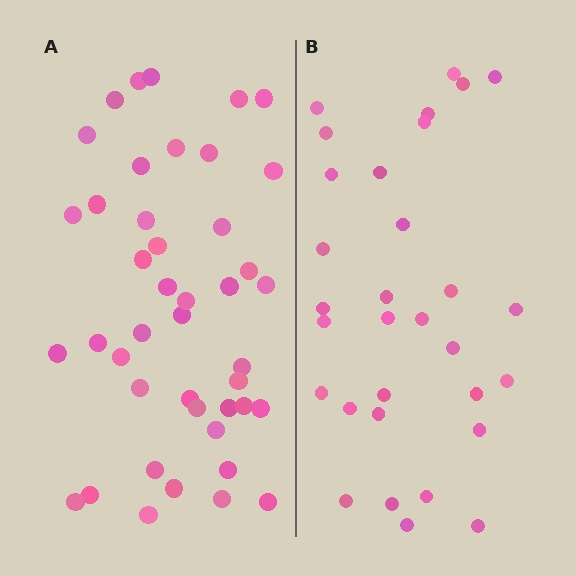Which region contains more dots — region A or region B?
Region A (the left region) has more dots.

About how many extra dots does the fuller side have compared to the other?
Region A has roughly 12 or so more dots than region B.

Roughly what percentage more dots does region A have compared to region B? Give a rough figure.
About 40% more.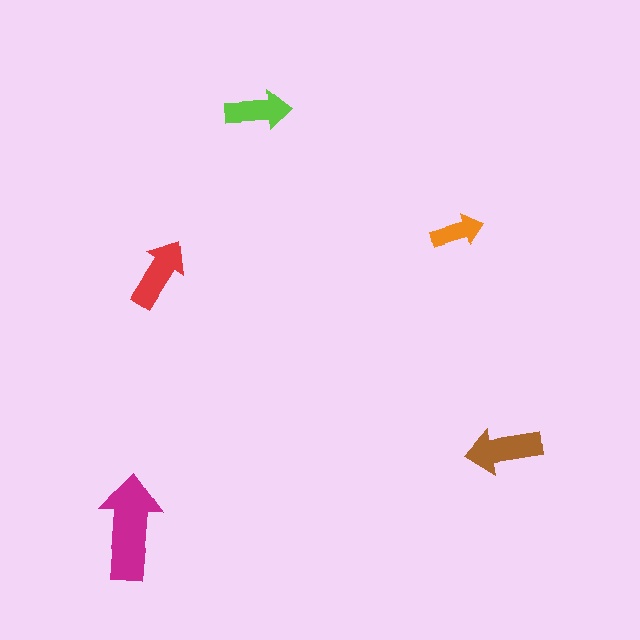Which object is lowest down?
The magenta arrow is bottommost.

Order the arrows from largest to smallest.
the magenta one, the brown one, the red one, the lime one, the orange one.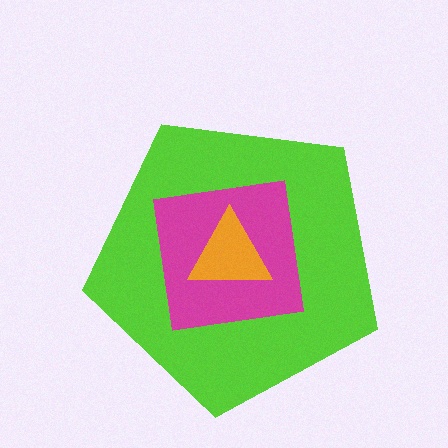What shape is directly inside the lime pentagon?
The magenta square.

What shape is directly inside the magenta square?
The orange triangle.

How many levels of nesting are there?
3.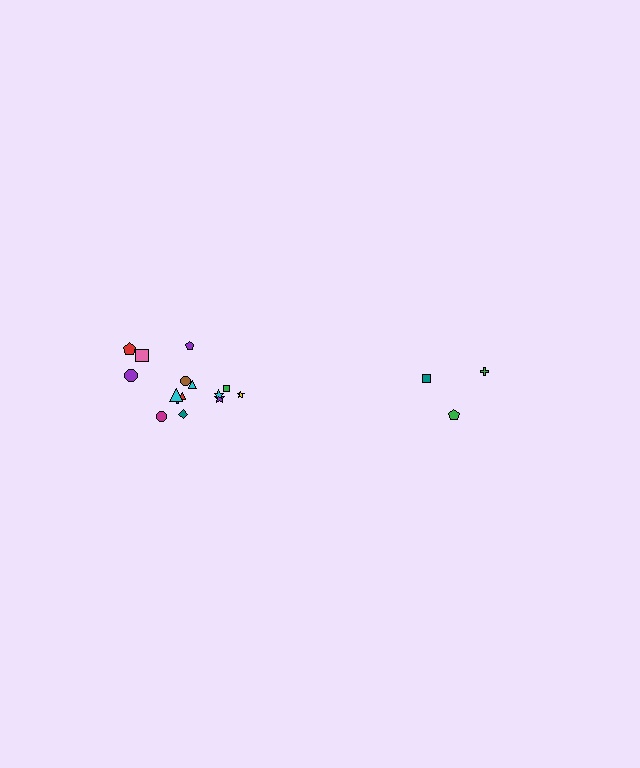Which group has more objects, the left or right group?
The left group.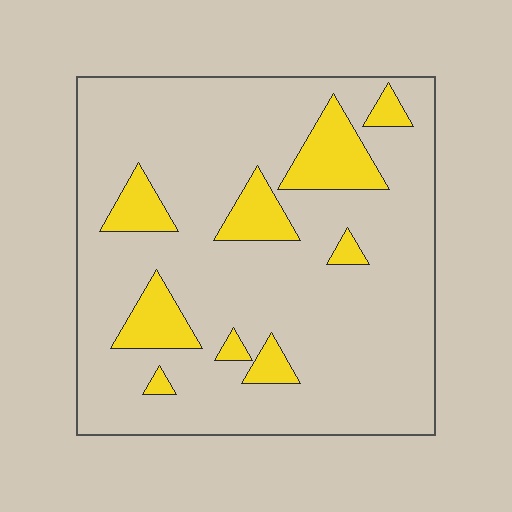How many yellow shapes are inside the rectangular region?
9.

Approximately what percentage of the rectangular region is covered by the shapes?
Approximately 15%.